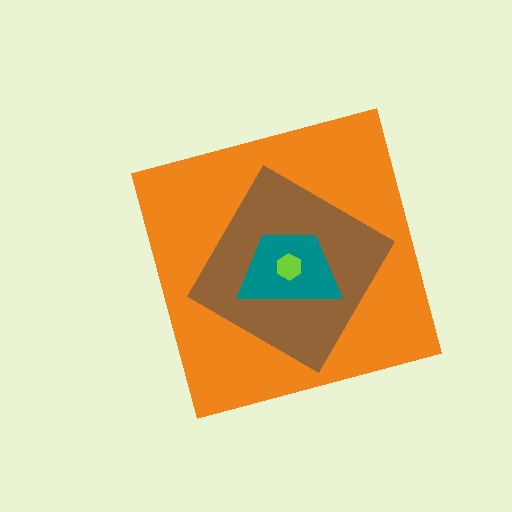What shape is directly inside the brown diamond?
The teal trapezoid.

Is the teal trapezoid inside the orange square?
Yes.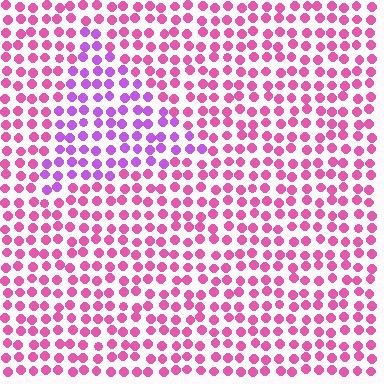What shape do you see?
I see a triangle.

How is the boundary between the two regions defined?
The boundary is defined purely by a slight shift in hue (about 39 degrees). Spacing, size, and orientation are identical on both sides.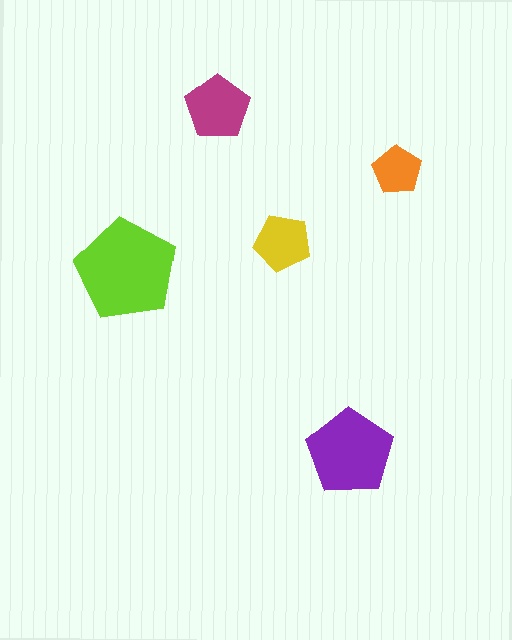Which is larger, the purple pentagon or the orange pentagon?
The purple one.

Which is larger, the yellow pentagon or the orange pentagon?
The yellow one.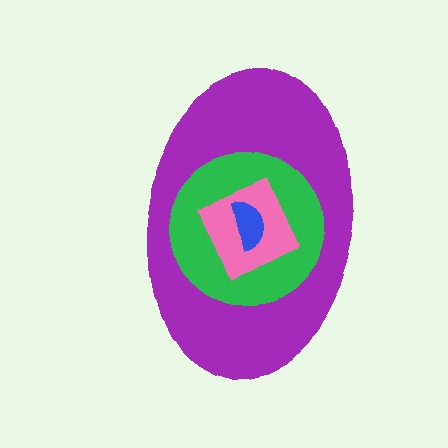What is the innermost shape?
The blue semicircle.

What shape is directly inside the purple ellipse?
The green circle.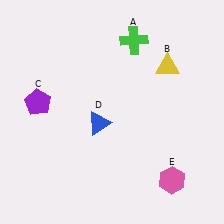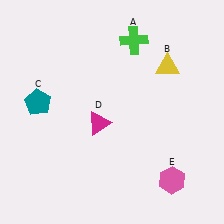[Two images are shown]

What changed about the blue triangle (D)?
In Image 1, D is blue. In Image 2, it changed to magenta.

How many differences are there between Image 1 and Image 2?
There are 2 differences between the two images.